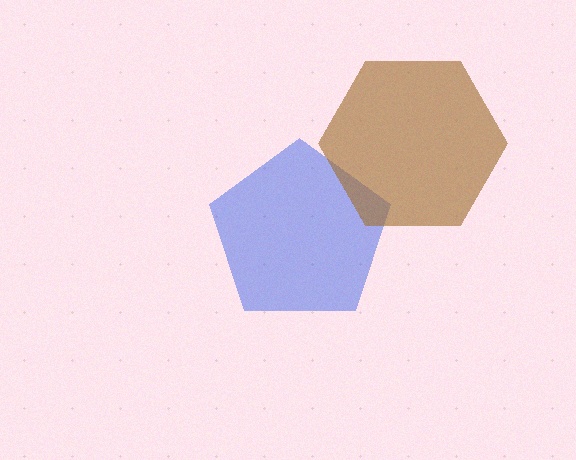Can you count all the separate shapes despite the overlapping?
Yes, there are 2 separate shapes.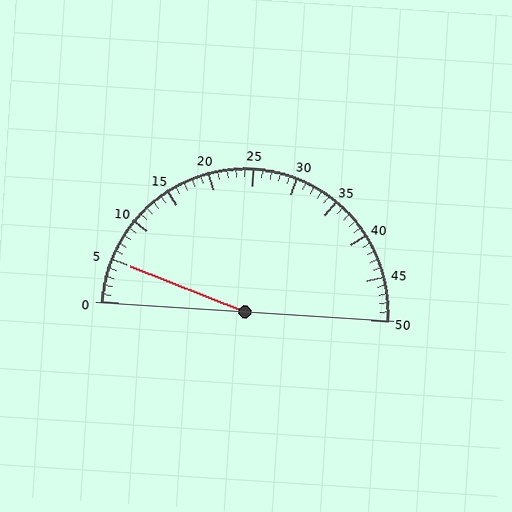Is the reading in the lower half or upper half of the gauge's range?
The reading is in the lower half of the range (0 to 50).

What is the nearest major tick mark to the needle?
The nearest major tick mark is 5.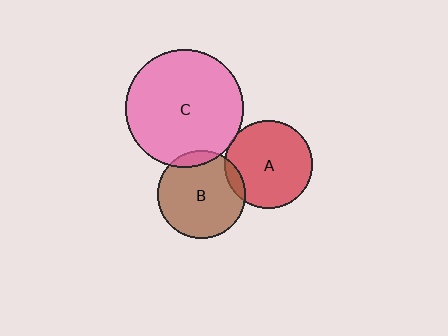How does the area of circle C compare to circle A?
Approximately 1.8 times.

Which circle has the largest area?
Circle C (pink).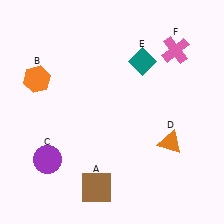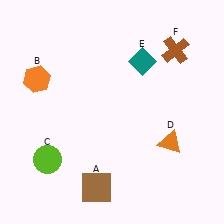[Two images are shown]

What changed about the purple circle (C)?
In Image 1, C is purple. In Image 2, it changed to lime.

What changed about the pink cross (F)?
In Image 1, F is pink. In Image 2, it changed to brown.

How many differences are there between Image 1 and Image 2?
There are 2 differences between the two images.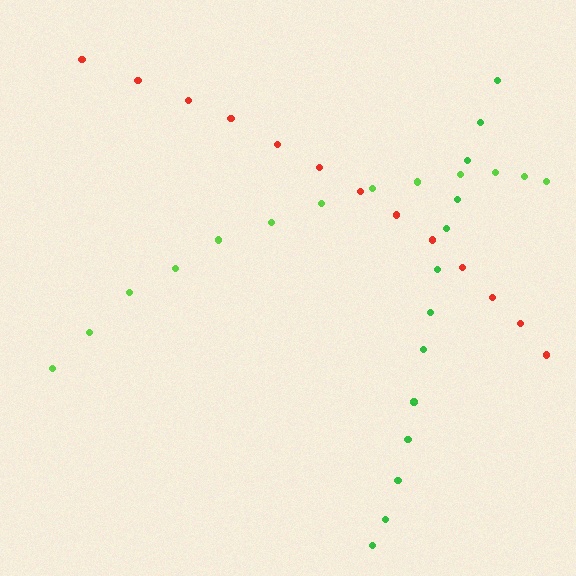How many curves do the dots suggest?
There are 3 distinct paths.